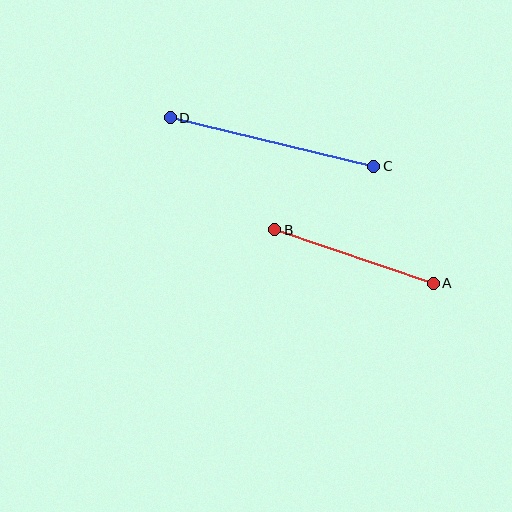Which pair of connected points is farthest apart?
Points C and D are farthest apart.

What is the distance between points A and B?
The distance is approximately 167 pixels.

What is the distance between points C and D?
The distance is approximately 209 pixels.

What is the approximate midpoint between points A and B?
The midpoint is at approximately (354, 257) pixels.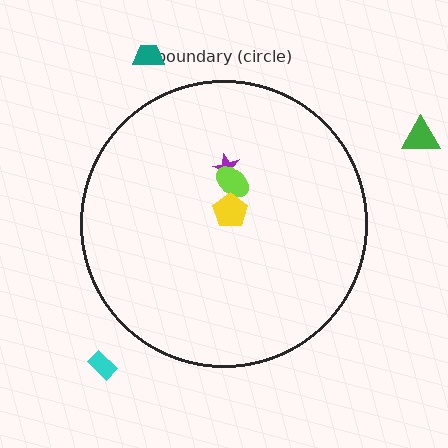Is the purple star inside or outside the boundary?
Inside.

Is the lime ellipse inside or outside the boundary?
Inside.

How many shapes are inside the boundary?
3 inside, 3 outside.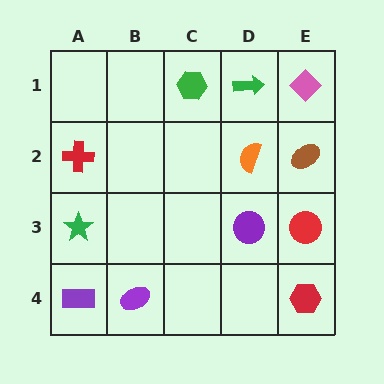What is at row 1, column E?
A pink diamond.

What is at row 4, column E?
A red hexagon.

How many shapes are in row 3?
3 shapes.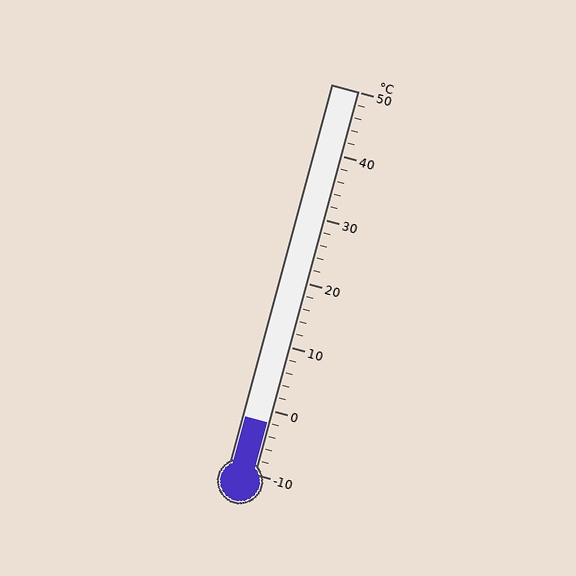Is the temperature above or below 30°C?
The temperature is below 30°C.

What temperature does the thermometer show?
The thermometer shows approximately -2°C.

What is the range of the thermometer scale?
The thermometer scale ranges from -10°C to 50°C.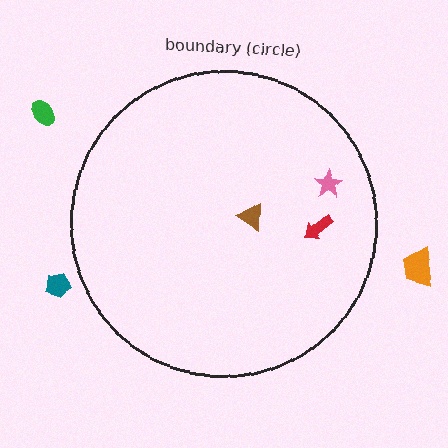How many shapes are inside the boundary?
3 inside, 3 outside.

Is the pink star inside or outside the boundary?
Inside.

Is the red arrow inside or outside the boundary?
Inside.